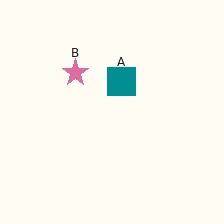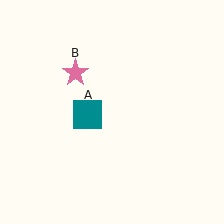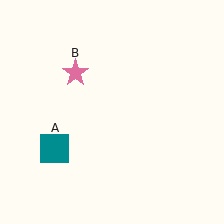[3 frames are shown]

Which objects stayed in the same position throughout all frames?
Pink star (object B) remained stationary.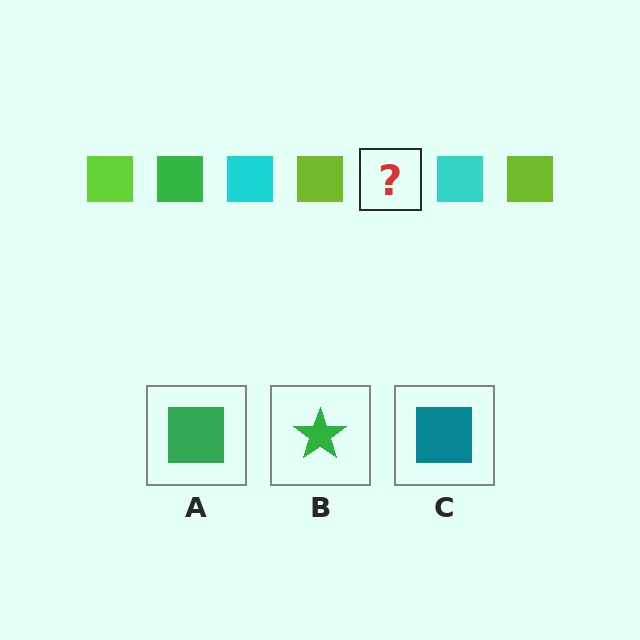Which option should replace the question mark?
Option A.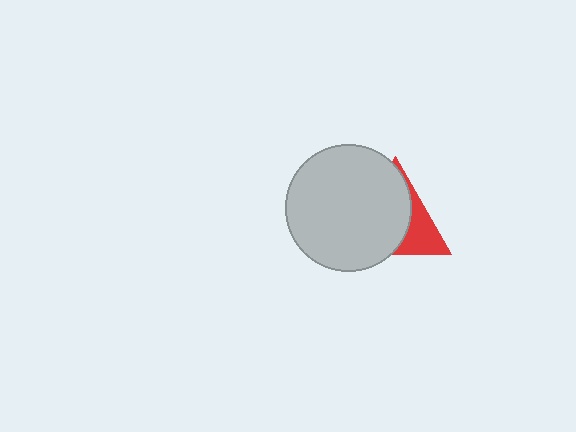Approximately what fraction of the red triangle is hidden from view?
Roughly 67% of the red triangle is hidden behind the light gray circle.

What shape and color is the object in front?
The object in front is a light gray circle.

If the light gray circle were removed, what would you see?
You would see the complete red triangle.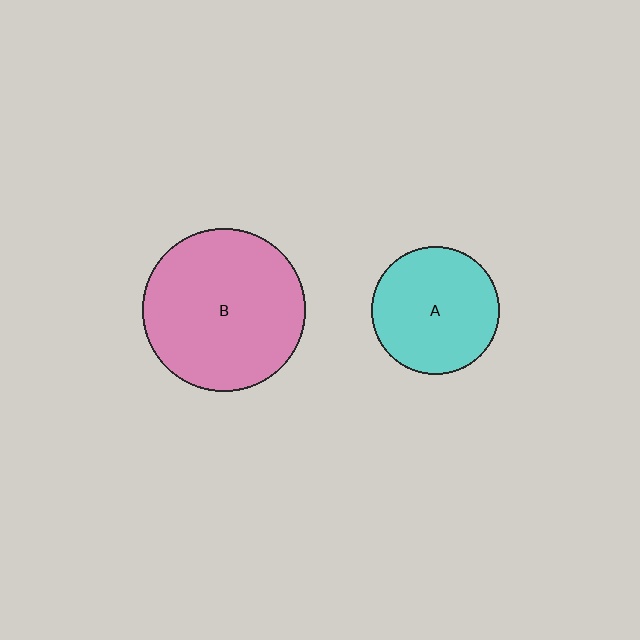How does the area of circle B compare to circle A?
Approximately 1.6 times.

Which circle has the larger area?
Circle B (pink).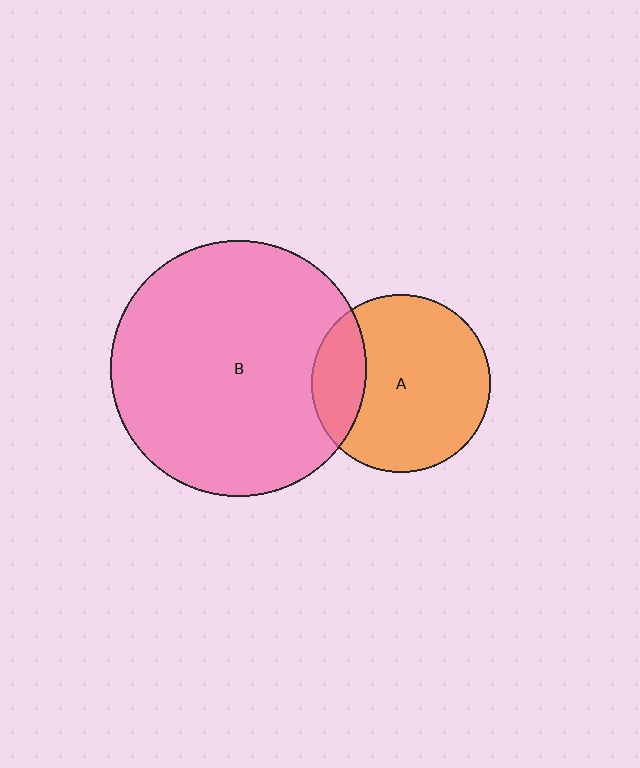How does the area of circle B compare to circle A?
Approximately 2.1 times.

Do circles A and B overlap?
Yes.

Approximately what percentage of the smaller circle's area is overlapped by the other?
Approximately 20%.